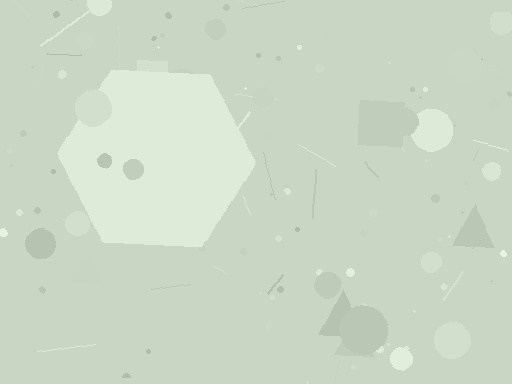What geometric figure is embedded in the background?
A hexagon is embedded in the background.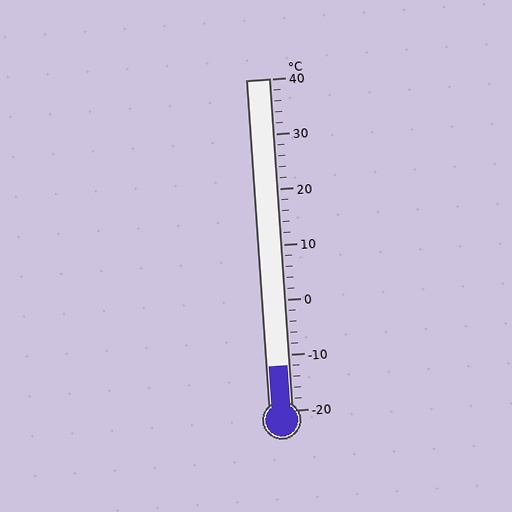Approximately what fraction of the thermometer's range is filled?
The thermometer is filled to approximately 15% of its range.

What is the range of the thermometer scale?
The thermometer scale ranges from -20°C to 40°C.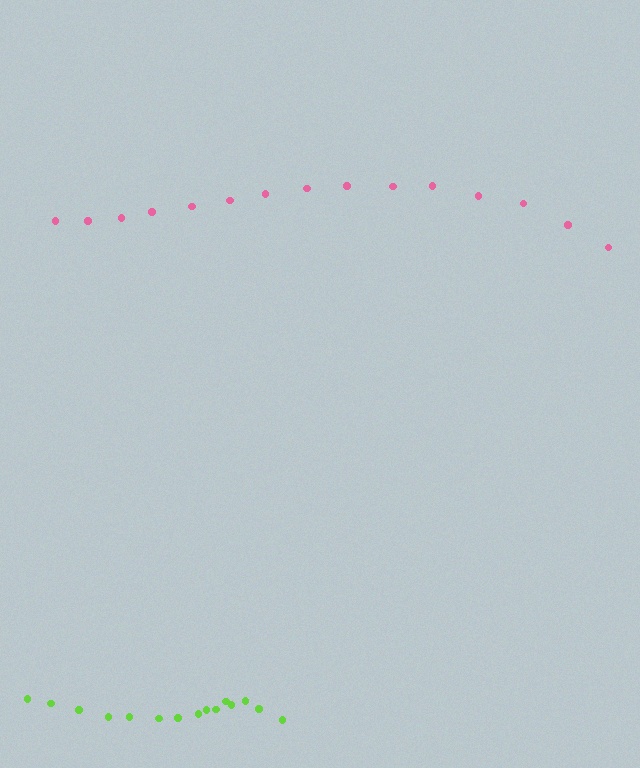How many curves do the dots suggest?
There are 2 distinct paths.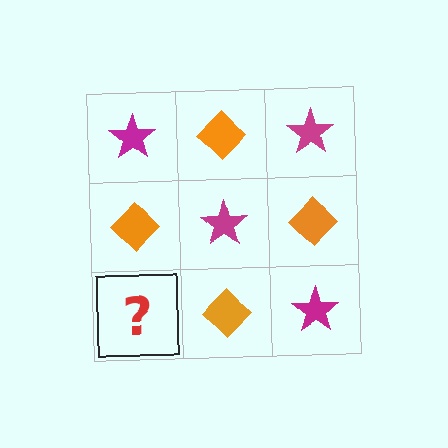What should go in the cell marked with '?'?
The missing cell should contain a magenta star.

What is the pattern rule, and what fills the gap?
The rule is that it alternates magenta star and orange diamond in a checkerboard pattern. The gap should be filled with a magenta star.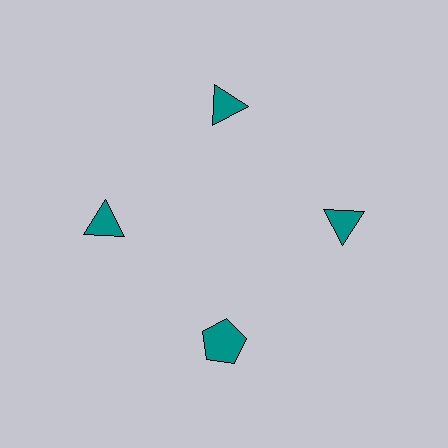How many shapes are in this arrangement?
There are 4 shapes arranged in a ring pattern.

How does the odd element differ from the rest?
It has a different shape: pentagon instead of triangle.